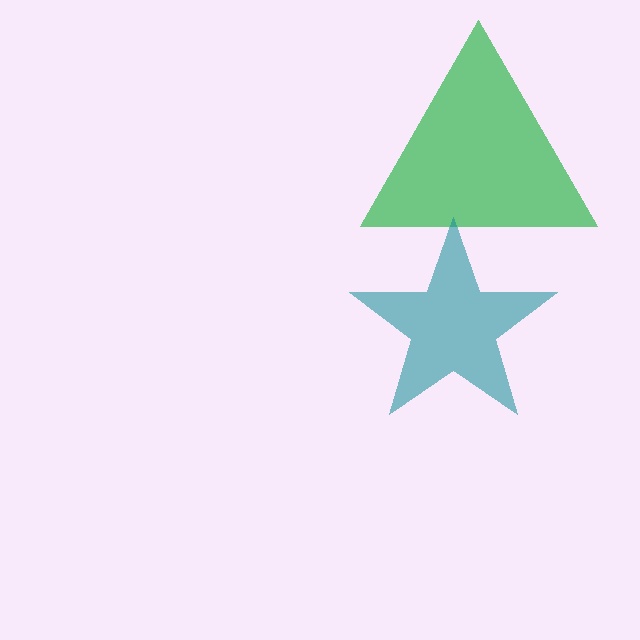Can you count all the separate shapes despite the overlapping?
Yes, there are 2 separate shapes.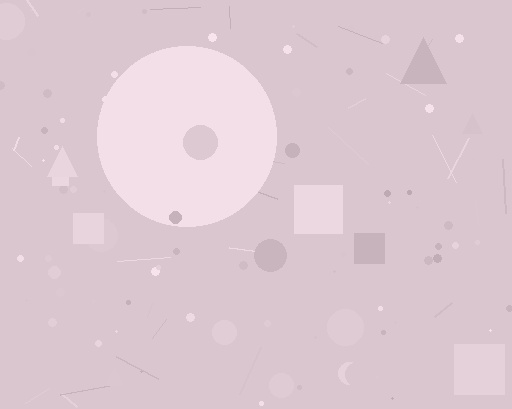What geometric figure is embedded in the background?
A circle is embedded in the background.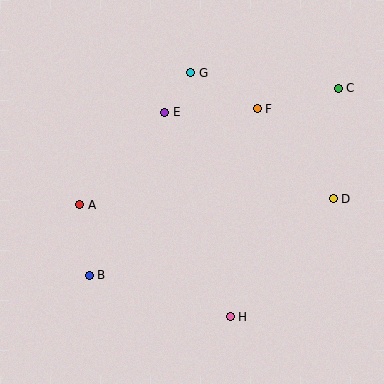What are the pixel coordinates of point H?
Point H is at (230, 317).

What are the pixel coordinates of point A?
Point A is at (80, 205).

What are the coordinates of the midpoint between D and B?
The midpoint between D and B is at (211, 237).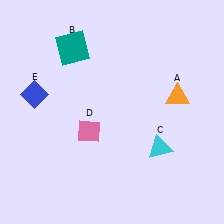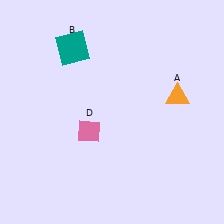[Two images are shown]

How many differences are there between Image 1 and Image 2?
There are 2 differences between the two images.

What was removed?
The blue diamond (E), the cyan triangle (C) were removed in Image 2.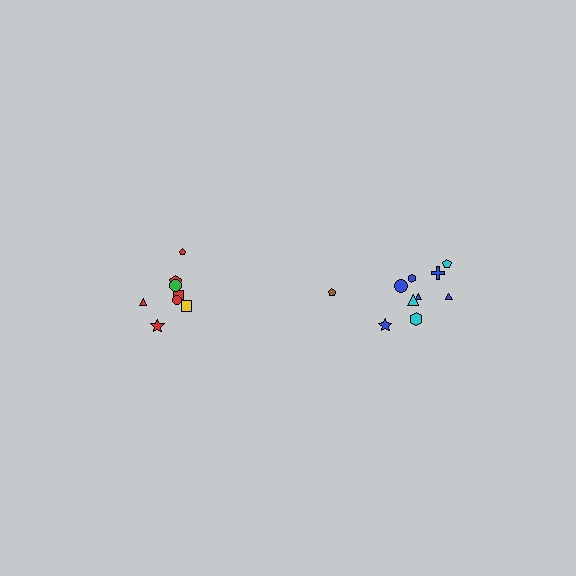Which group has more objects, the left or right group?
The right group.